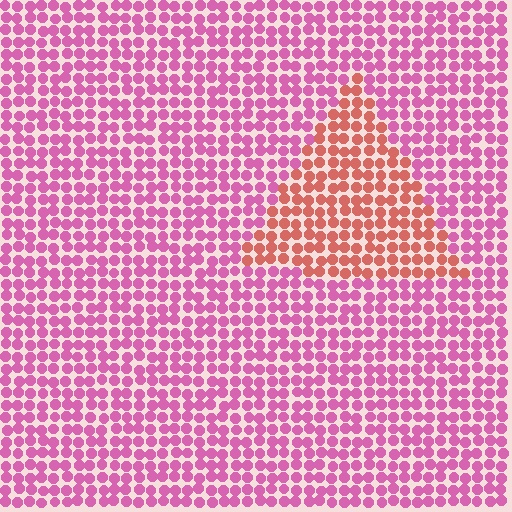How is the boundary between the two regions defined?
The boundary is defined purely by a slight shift in hue (about 42 degrees). Spacing, size, and orientation are identical on both sides.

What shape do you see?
I see a triangle.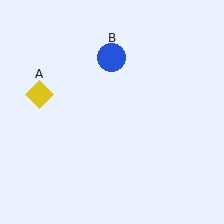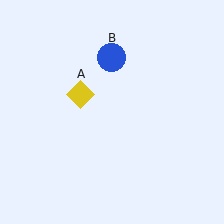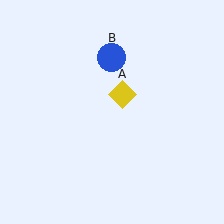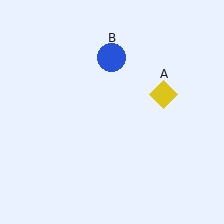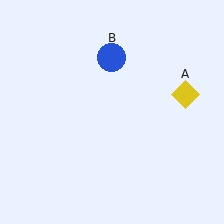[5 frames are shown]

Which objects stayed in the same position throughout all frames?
Blue circle (object B) remained stationary.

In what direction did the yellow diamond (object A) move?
The yellow diamond (object A) moved right.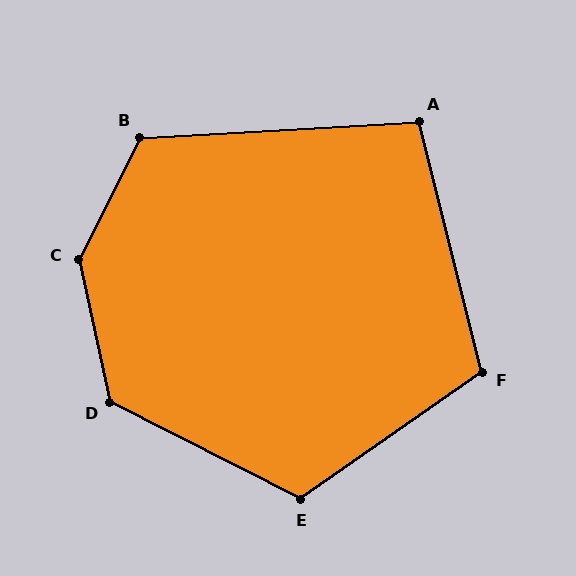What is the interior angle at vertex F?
Approximately 111 degrees (obtuse).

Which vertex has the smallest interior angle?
A, at approximately 101 degrees.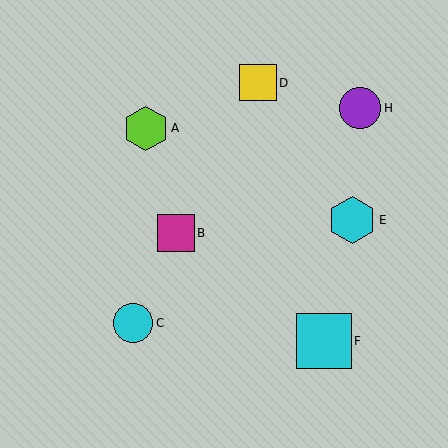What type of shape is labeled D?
Shape D is a yellow square.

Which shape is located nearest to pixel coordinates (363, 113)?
The purple circle (labeled H) at (360, 108) is nearest to that location.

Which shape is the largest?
The cyan square (labeled F) is the largest.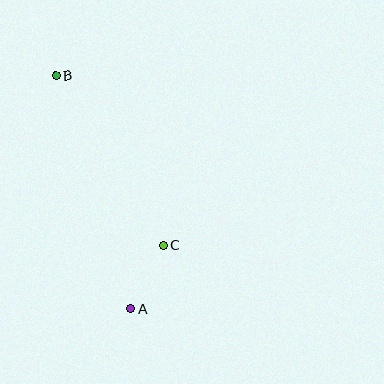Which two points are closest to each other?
Points A and C are closest to each other.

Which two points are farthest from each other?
Points A and B are farthest from each other.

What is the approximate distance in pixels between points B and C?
The distance between B and C is approximately 201 pixels.